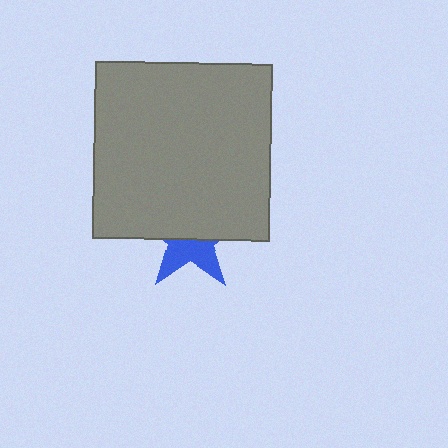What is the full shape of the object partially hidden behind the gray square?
The partially hidden object is a blue star.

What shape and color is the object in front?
The object in front is a gray square.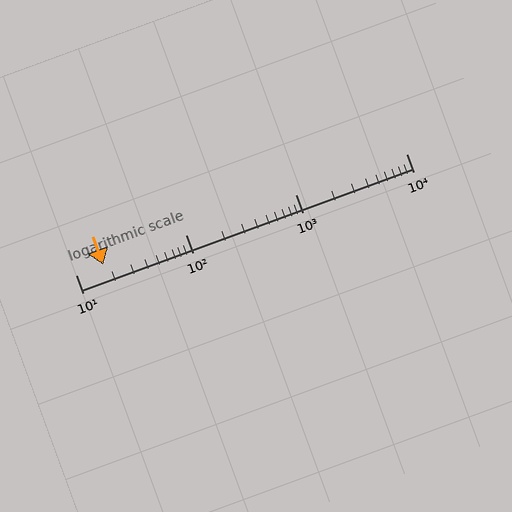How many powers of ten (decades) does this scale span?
The scale spans 3 decades, from 10 to 10000.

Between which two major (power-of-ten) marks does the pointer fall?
The pointer is between 10 and 100.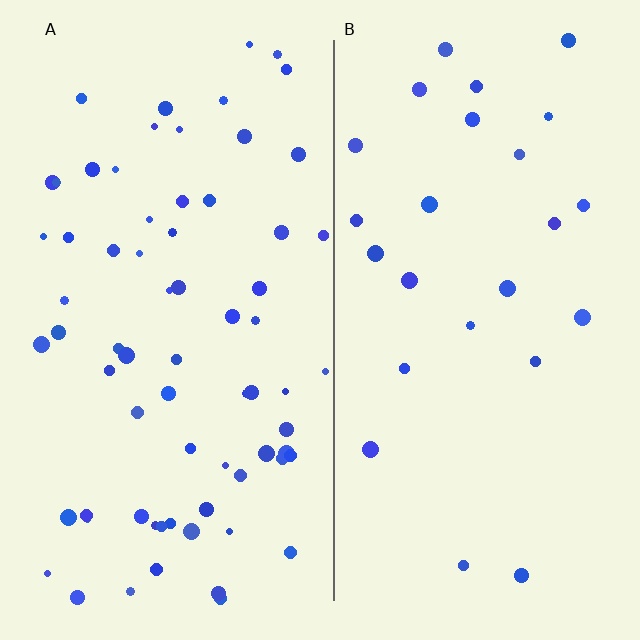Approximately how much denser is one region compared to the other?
Approximately 2.8× — region A over region B.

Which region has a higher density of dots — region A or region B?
A (the left).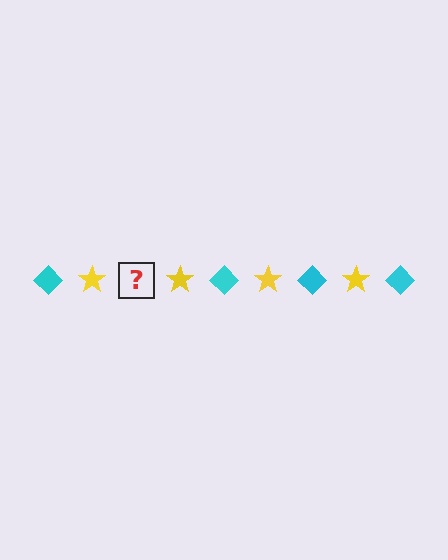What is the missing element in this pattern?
The missing element is a cyan diamond.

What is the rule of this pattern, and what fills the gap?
The rule is that the pattern alternates between cyan diamond and yellow star. The gap should be filled with a cyan diamond.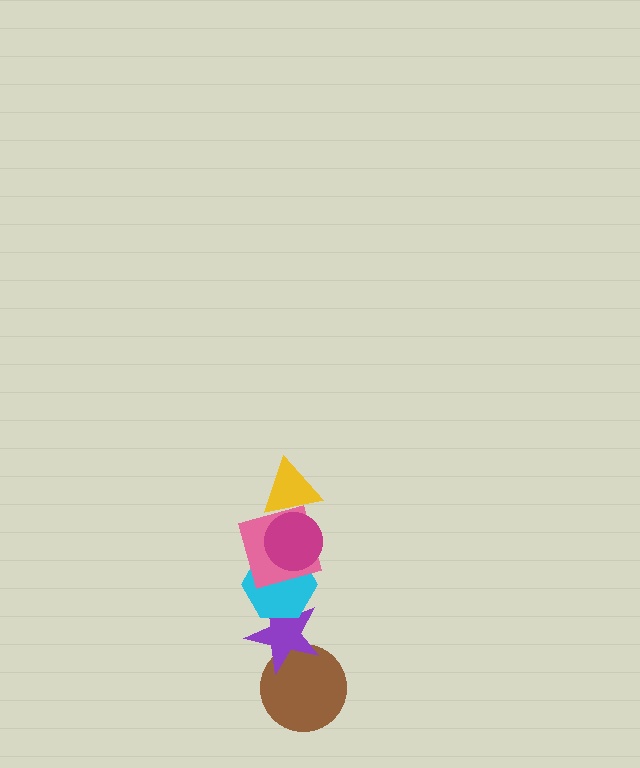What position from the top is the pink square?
The pink square is 3rd from the top.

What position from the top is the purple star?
The purple star is 5th from the top.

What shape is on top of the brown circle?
The purple star is on top of the brown circle.